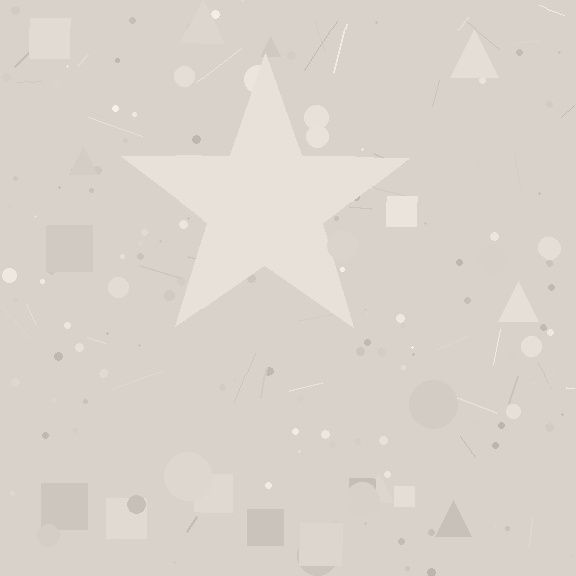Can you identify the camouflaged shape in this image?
The camouflaged shape is a star.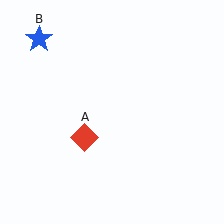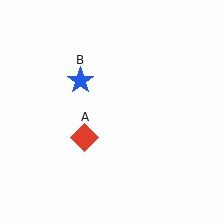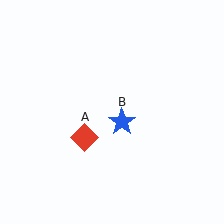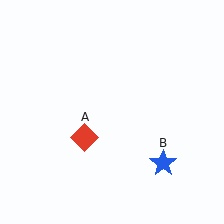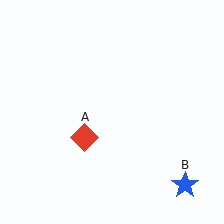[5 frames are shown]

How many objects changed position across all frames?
1 object changed position: blue star (object B).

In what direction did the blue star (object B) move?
The blue star (object B) moved down and to the right.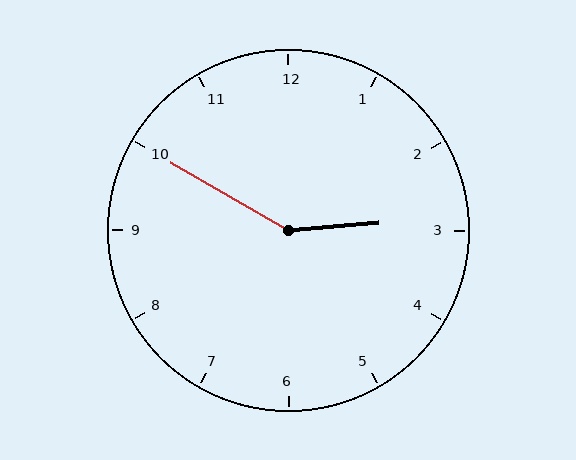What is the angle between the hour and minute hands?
Approximately 145 degrees.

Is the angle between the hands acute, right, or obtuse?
It is obtuse.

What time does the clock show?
2:50.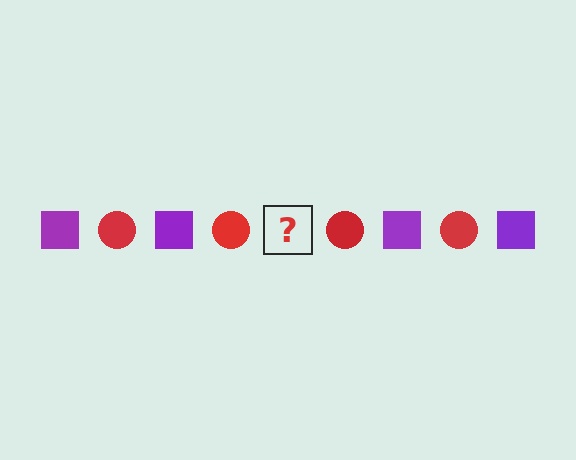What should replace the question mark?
The question mark should be replaced with a purple square.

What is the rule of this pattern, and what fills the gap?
The rule is that the pattern alternates between purple square and red circle. The gap should be filled with a purple square.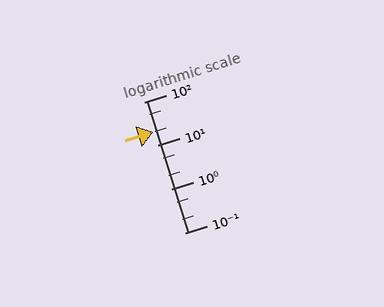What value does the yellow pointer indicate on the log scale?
The pointer indicates approximately 20.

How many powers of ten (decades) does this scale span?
The scale spans 3 decades, from 0.1 to 100.